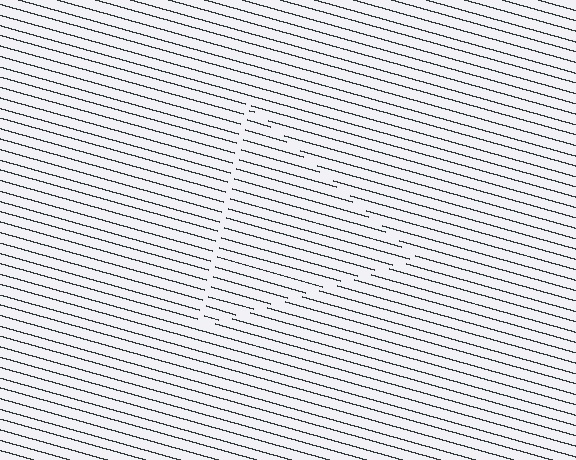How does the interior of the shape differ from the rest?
The interior of the shape contains the same grating, shifted by half a period — the contour is defined by the phase discontinuity where line-ends from the inner and outer gratings abut.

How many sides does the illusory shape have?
3 sides — the line-ends trace a triangle.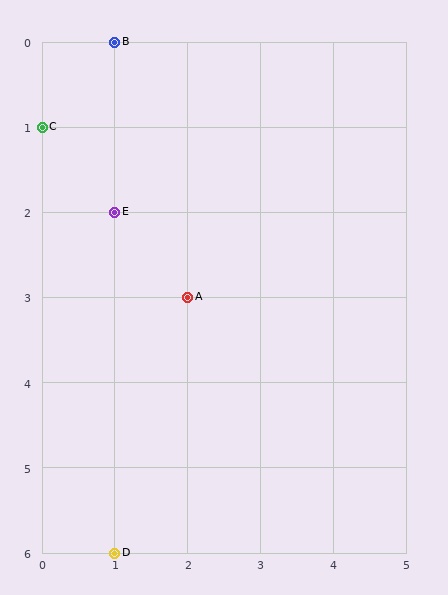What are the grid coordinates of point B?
Point B is at grid coordinates (1, 0).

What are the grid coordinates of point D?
Point D is at grid coordinates (1, 6).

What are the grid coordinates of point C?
Point C is at grid coordinates (0, 1).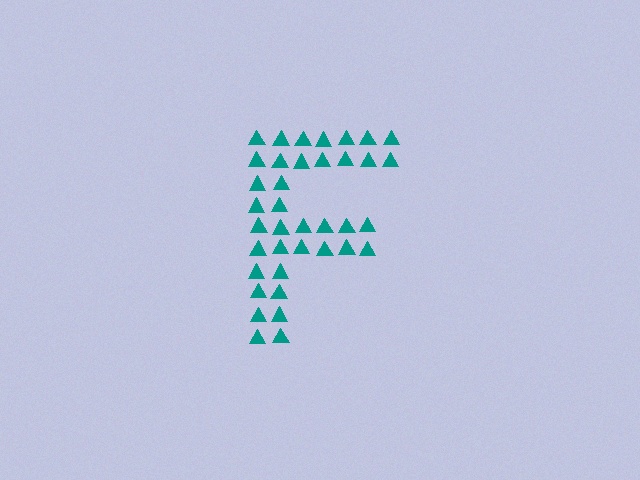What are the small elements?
The small elements are triangles.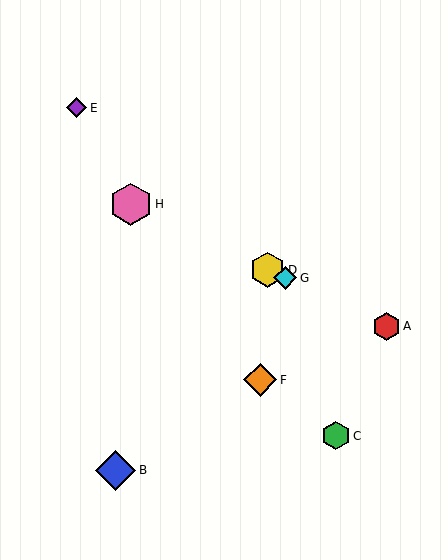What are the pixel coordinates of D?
Object D is at (268, 270).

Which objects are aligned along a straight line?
Objects A, D, G, H are aligned along a straight line.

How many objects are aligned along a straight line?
4 objects (A, D, G, H) are aligned along a straight line.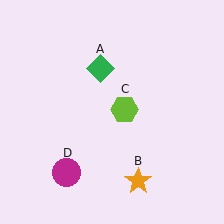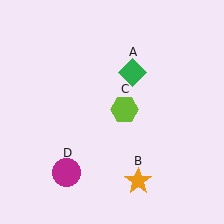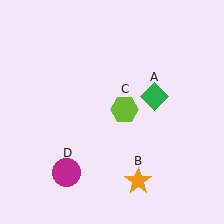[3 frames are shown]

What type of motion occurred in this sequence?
The green diamond (object A) rotated clockwise around the center of the scene.